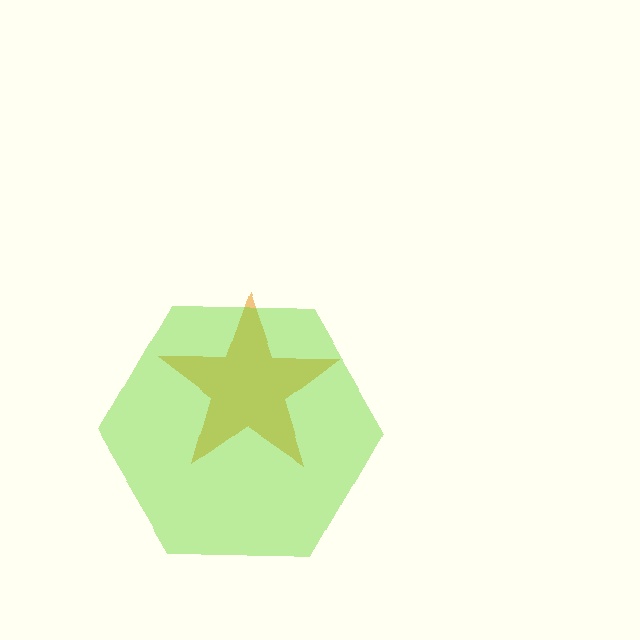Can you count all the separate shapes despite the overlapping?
Yes, there are 2 separate shapes.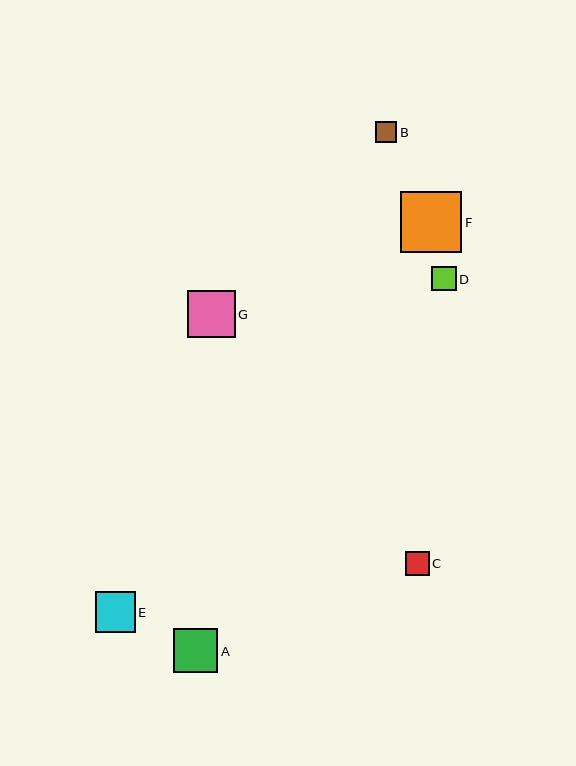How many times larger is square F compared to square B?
Square F is approximately 2.9 times the size of square B.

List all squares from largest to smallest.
From largest to smallest: F, G, A, E, D, C, B.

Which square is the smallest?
Square B is the smallest with a size of approximately 21 pixels.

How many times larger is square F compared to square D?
Square F is approximately 2.5 times the size of square D.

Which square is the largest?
Square F is the largest with a size of approximately 61 pixels.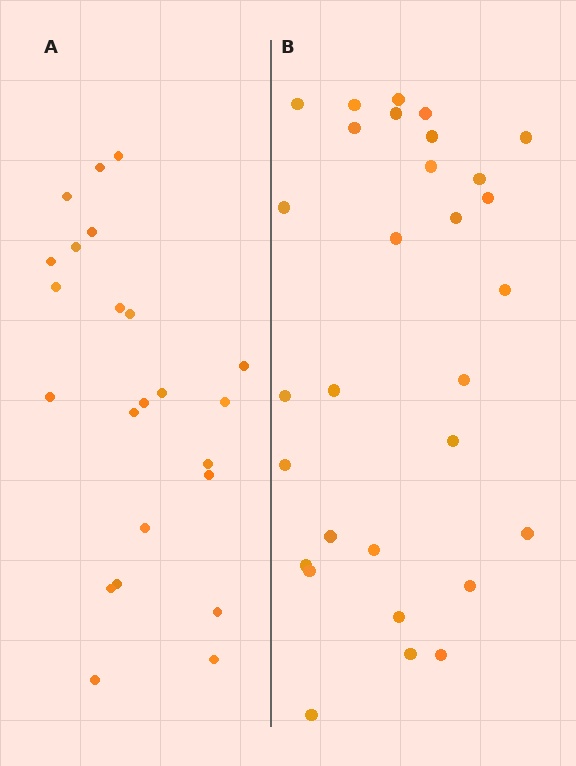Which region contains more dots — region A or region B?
Region B (the right region) has more dots.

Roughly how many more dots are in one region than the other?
Region B has roughly 8 or so more dots than region A.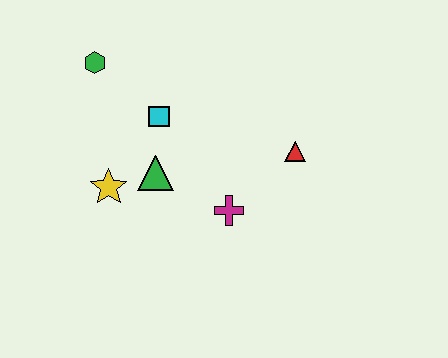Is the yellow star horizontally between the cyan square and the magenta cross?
No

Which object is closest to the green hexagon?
The cyan square is closest to the green hexagon.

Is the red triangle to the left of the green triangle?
No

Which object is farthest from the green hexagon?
The red triangle is farthest from the green hexagon.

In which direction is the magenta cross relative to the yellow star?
The magenta cross is to the right of the yellow star.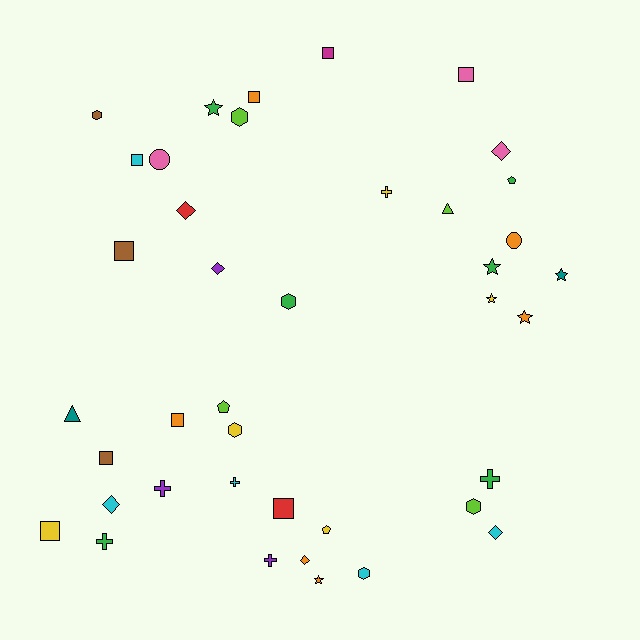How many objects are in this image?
There are 40 objects.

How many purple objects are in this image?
There are 3 purple objects.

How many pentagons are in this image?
There are 3 pentagons.